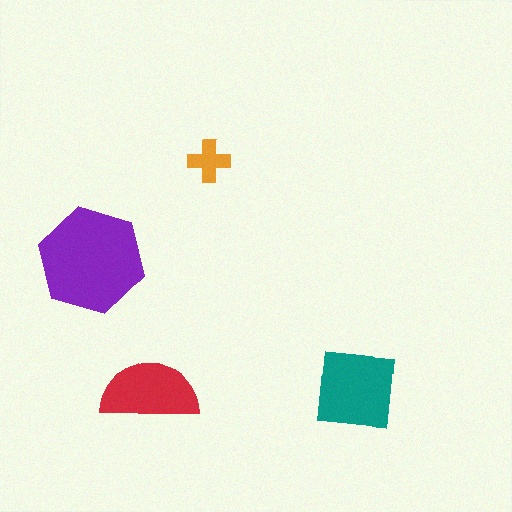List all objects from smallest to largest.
The orange cross, the red semicircle, the teal square, the purple hexagon.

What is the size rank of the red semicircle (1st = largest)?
3rd.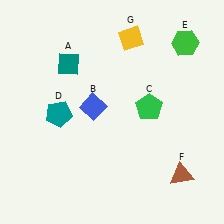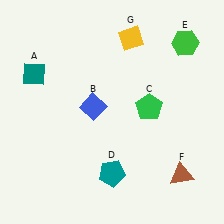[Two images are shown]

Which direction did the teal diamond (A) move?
The teal diamond (A) moved left.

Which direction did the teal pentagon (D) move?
The teal pentagon (D) moved down.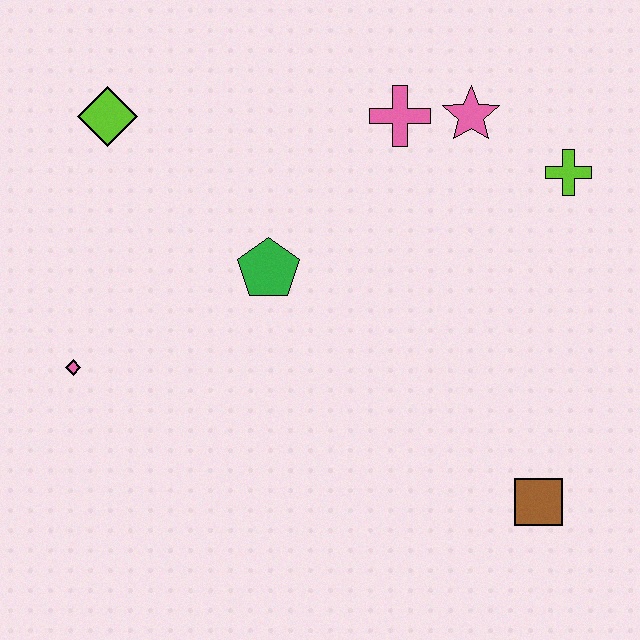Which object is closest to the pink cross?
The pink star is closest to the pink cross.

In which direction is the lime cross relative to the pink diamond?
The lime cross is to the right of the pink diamond.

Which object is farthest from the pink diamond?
The lime cross is farthest from the pink diamond.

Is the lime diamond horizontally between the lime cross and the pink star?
No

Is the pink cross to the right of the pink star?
No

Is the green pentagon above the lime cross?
No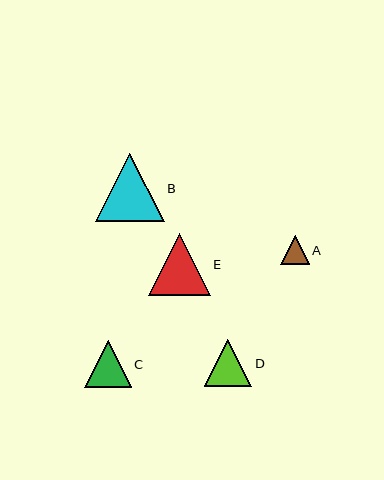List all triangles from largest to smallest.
From largest to smallest: B, E, D, C, A.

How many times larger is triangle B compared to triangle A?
Triangle B is approximately 2.4 times the size of triangle A.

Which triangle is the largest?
Triangle B is the largest with a size of approximately 69 pixels.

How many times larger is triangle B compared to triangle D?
Triangle B is approximately 1.4 times the size of triangle D.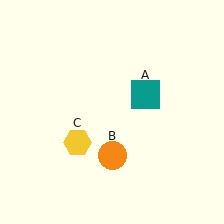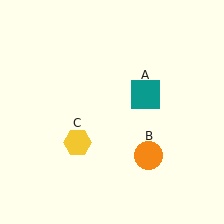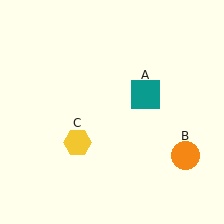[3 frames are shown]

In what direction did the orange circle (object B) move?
The orange circle (object B) moved right.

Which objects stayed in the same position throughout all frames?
Teal square (object A) and yellow hexagon (object C) remained stationary.